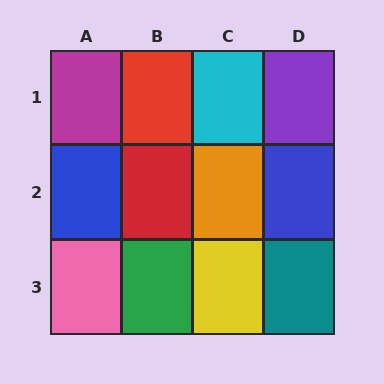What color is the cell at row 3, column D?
Teal.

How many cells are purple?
1 cell is purple.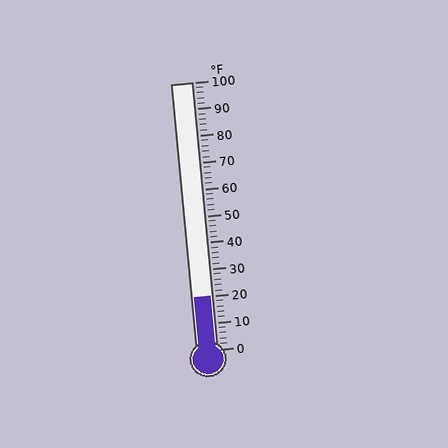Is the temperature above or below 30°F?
The temperature is below 30°F.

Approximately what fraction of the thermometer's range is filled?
The thermometer is filled to approximately 20% of its range.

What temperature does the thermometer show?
The thermometer shows approximately 20°F.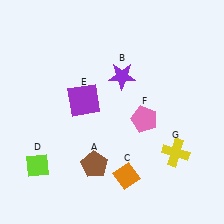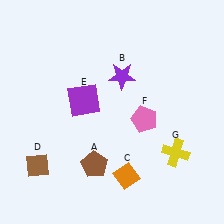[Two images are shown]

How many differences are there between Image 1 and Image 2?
There is 1 difference between the two images.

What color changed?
The diamond (D) changed from lime in Image 1 to brown in Image 2.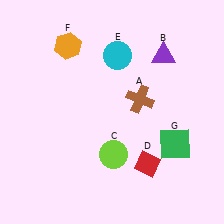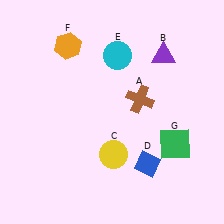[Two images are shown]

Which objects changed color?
C changed from lime to yellow. D changed from red to blue.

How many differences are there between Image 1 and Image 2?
There are 2 differences between the two images.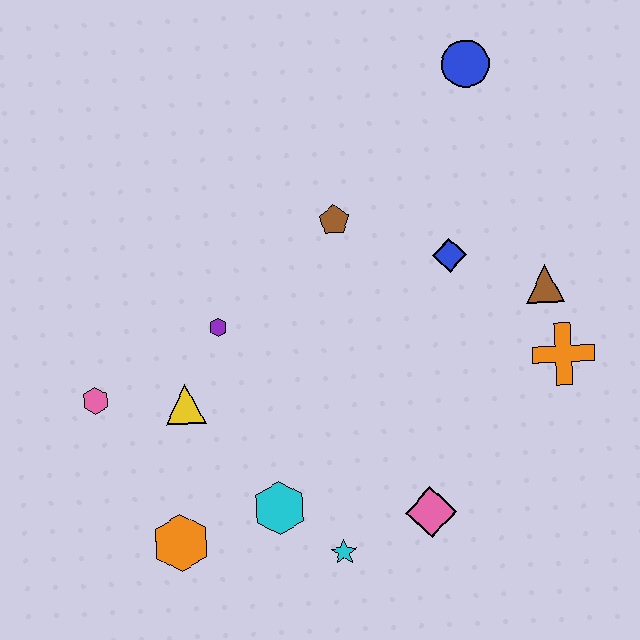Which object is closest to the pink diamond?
The cyan star is closest to the pink diamond.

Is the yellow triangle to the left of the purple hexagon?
Yes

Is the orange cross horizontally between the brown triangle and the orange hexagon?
No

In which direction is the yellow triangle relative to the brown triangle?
The yellow triangle is to the left of the brown triangle.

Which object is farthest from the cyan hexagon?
The blue circle is farthest from the cyan hexagon.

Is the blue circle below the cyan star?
No